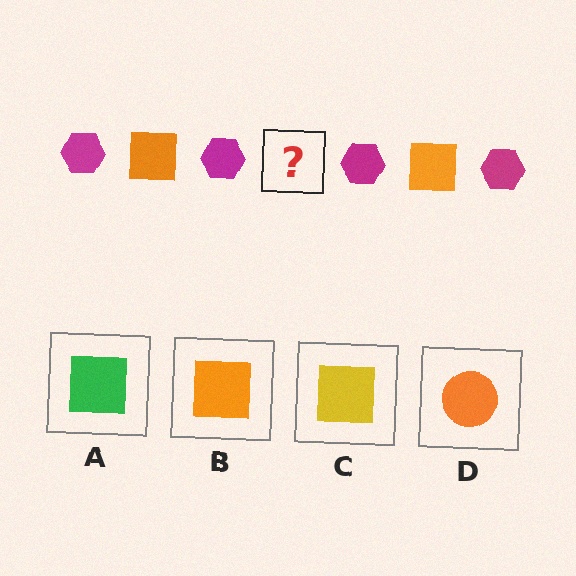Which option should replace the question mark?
Option B.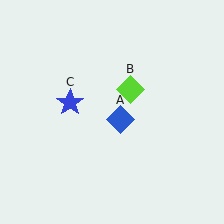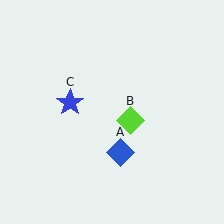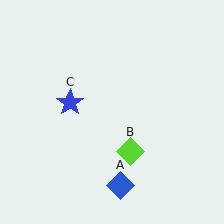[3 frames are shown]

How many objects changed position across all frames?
2 objects changed position: blue diamond (object A), lime diamond (object B).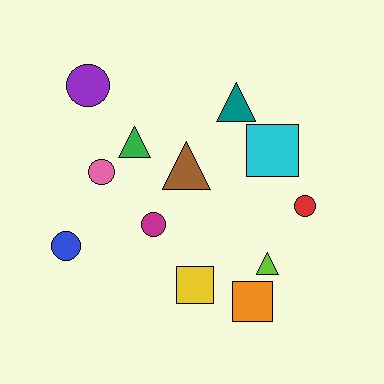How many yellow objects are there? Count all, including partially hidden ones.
There is 1 yellow object.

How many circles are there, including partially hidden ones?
There are 5 circles.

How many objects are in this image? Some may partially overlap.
There are 12 objects.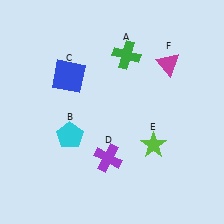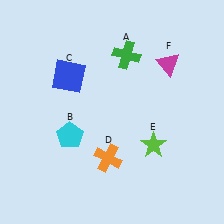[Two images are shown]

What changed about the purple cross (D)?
In Image 1, D is purple. In Image 2, it changed to orange.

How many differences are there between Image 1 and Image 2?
There is 1 difference between the two images.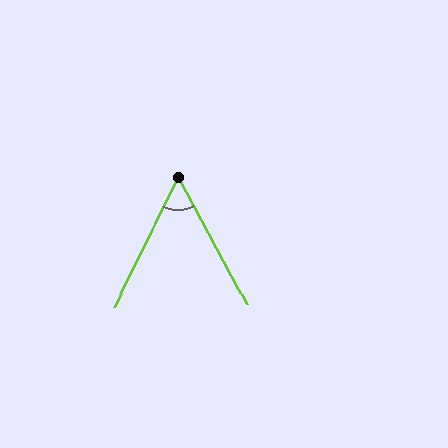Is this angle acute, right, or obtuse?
It is acute.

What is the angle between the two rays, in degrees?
Approximately 55 degrees.